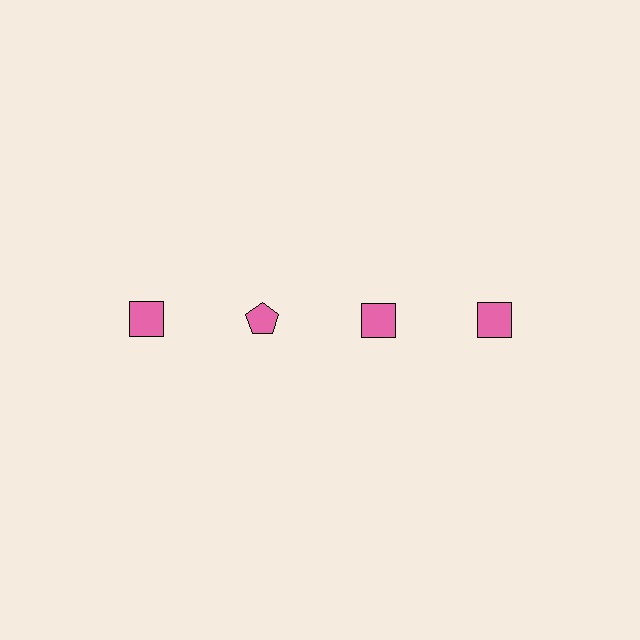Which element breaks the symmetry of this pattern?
The pink pentagon in the top row, second from left column breaks the symmetry. All other shapes are pink squares.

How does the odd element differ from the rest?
It has a different shape: pentagon instead of square.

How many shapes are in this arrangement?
There are 4 shapes arranged in a grid pattern.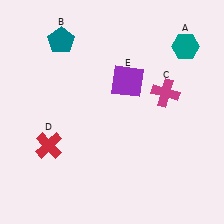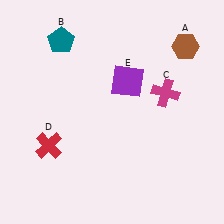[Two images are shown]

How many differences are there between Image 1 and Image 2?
There is 1 difference between the two images.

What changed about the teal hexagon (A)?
In Image 1, A is teal. In Image 2, it changed to brown.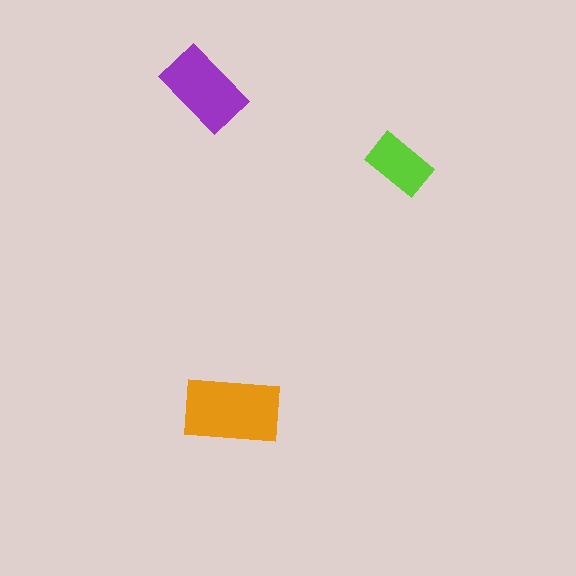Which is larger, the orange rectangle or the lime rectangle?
The orange one.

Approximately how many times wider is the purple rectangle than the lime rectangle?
About 1.5 times wider.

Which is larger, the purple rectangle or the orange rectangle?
The orange one.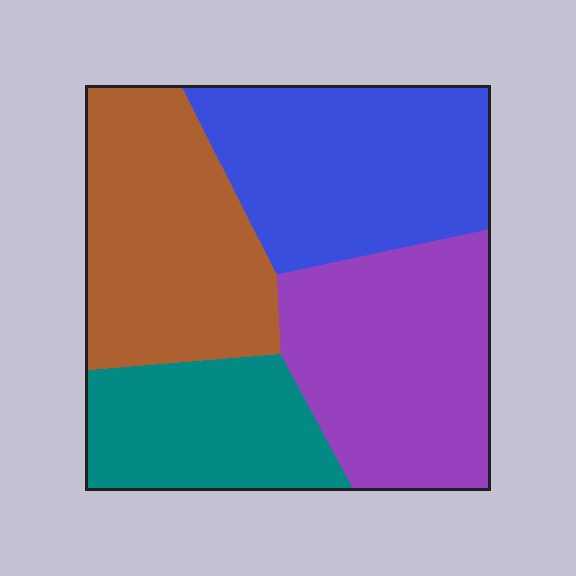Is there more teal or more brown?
Brown.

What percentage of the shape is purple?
Purple covers 28% of the shape.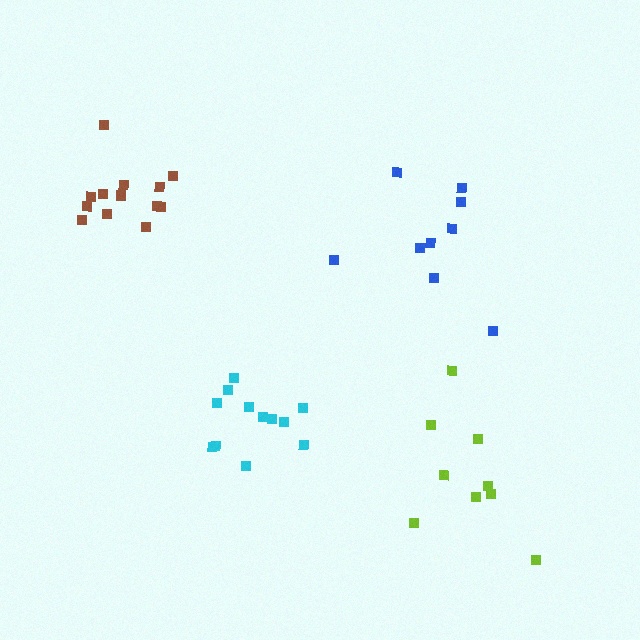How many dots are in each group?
Group 1: 12 dots, Group 2: 9 dots, Group 3: 14 dots, Group 4: 9 dots (44 total).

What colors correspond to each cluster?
The clusters are colored: cyan, blue, brown, lime.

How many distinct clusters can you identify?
There are 4 distinct clusters.